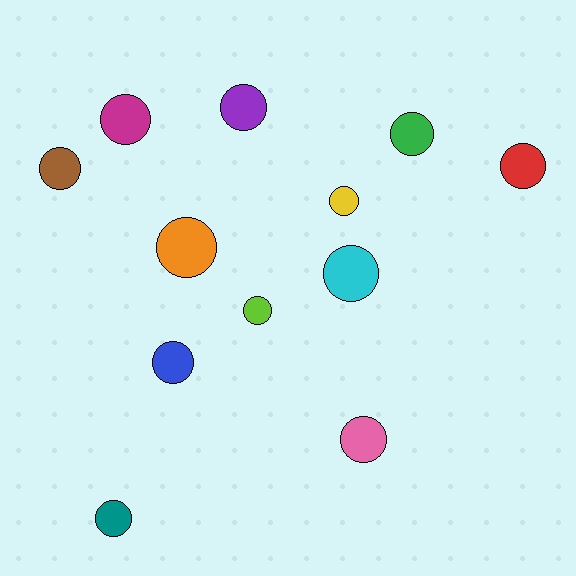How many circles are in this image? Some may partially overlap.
There are 12 circles.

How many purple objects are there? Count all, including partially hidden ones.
There is 1 purple object.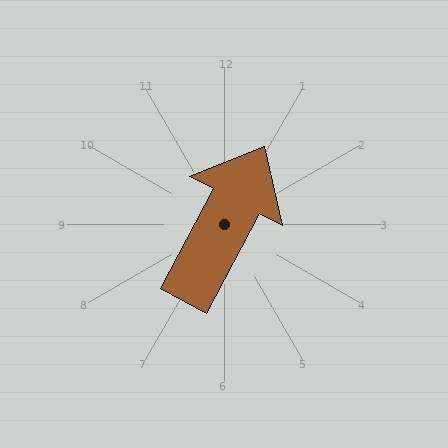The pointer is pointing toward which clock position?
Roughly 1 o'clock.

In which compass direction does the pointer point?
Northeast.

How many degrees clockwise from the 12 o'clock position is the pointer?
Approximately 28 degrees.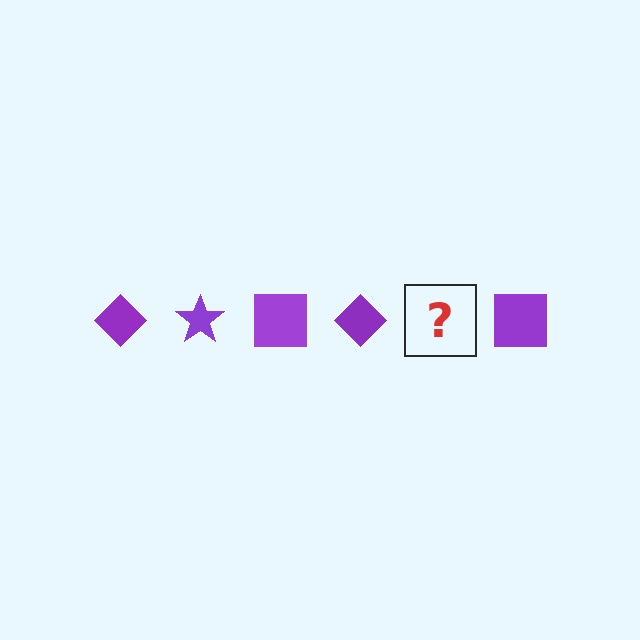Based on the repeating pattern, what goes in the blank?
The blank should be a purple star.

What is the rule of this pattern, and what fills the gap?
The rule is that the pattern cycles through diamond, star, square shapes in purple. The gap should be filled with a purple star.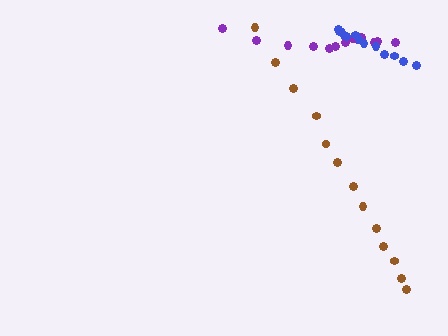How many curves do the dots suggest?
There are 3 distinct paths.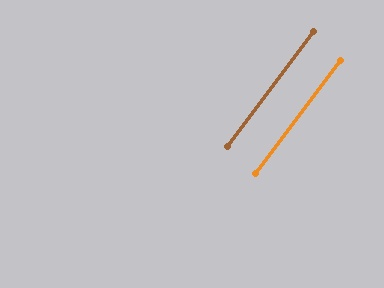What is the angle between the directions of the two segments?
Approximately 0 degrees.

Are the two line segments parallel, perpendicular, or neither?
Parallel — their directions differ by only 0.0°.